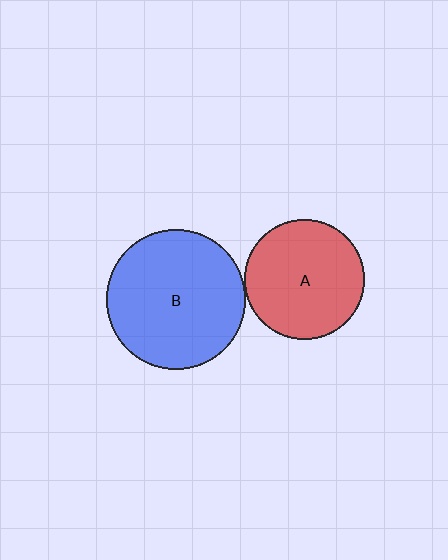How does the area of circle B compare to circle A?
Approximately 1.4 times.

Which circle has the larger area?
Circle B (blue).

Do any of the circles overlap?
No, none of the circles overlap.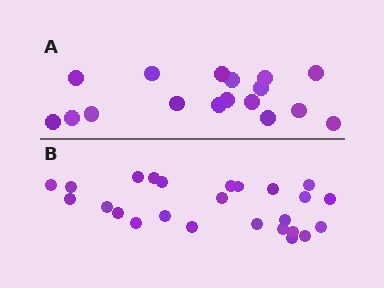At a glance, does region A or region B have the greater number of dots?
Region B (the bottom region) has more dots.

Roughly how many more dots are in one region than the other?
Region B has roughly 8 or so more dots than region A.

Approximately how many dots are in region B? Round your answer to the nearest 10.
About 20 dots. (The exact count is 25, which rounds to 20.)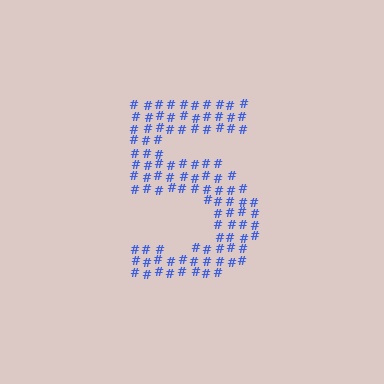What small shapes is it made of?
It is made of small hash symbols.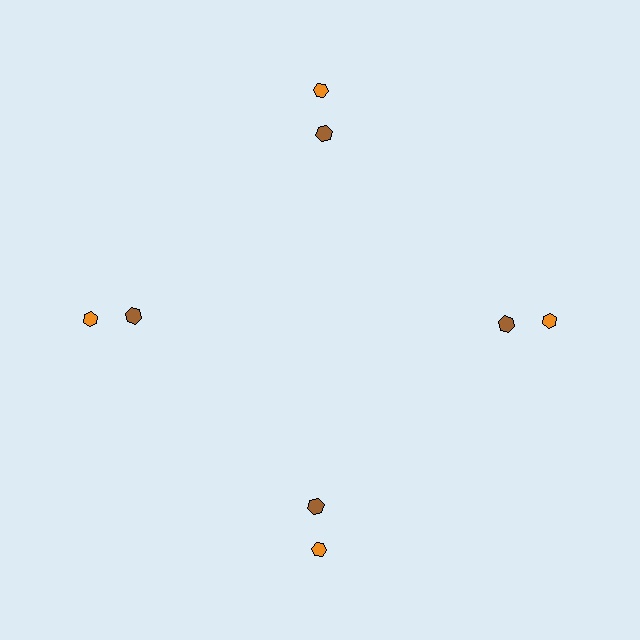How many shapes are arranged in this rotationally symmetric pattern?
There are 8 shapes, arranged in 4 groups of 2.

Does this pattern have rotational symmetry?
Yes, this pattern has 4-fold rotational symmetry. It looks the same after rotating 90 degrees around the center.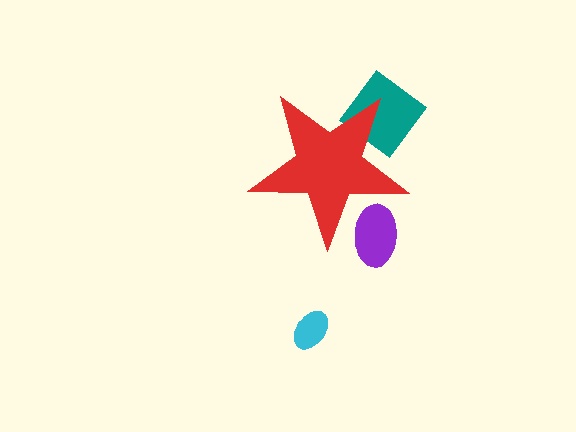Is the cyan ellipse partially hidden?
No, the cyan ellipse is fully visible.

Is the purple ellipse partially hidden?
Yes, the purple ellipse is partially hidden behind the red star.